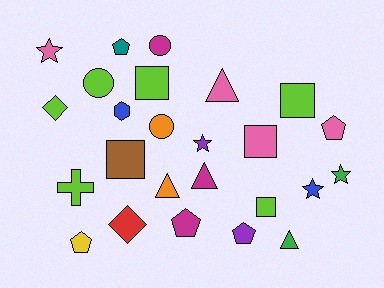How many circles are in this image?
There are 3 circles.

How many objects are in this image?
There are 25 objects.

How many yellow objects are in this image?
There is 1 yellow object.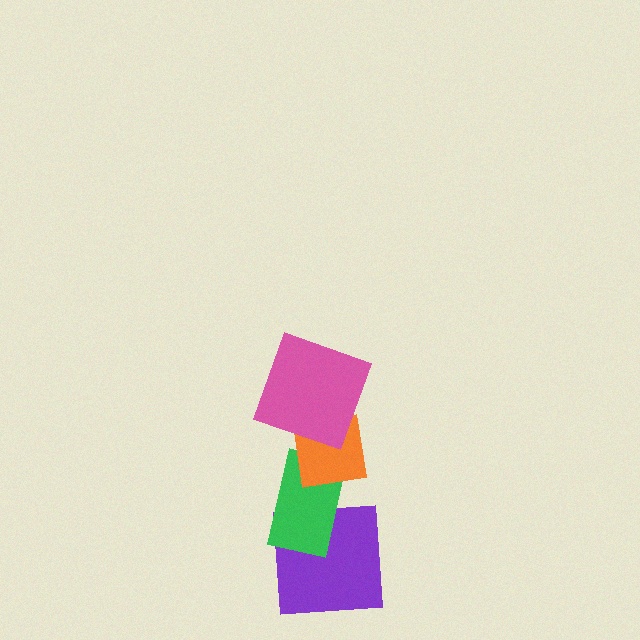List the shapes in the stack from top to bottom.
From top to bottom: the pink square, the orange square, the green rectangle, the purple square.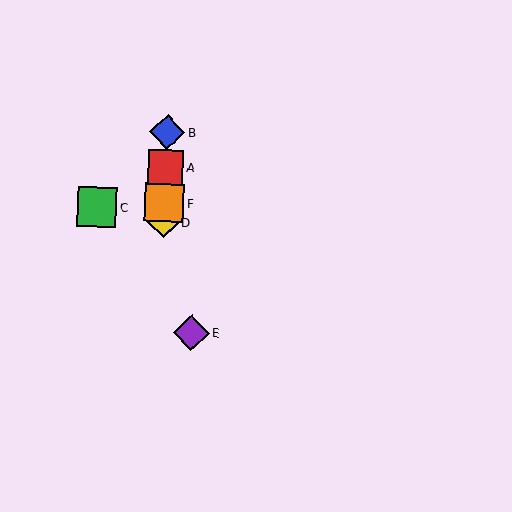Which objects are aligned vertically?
Objects A, B, D, F are aligned vertically.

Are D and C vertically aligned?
No, D is at x≈163 and C is at x≈97.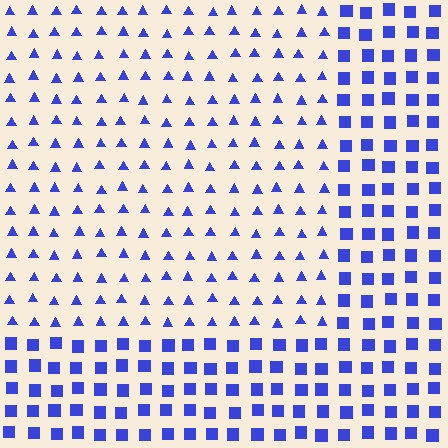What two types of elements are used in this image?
The image uses triangles inside the rectangle region and squares outside it.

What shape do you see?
I see a rectangle.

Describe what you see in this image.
The image is filled with small blue elements arranged in a uniform grid. A rectangle-shaped region contains triangles, while the surrounding area contains squares. The boundary is defined purely by the change in element shape.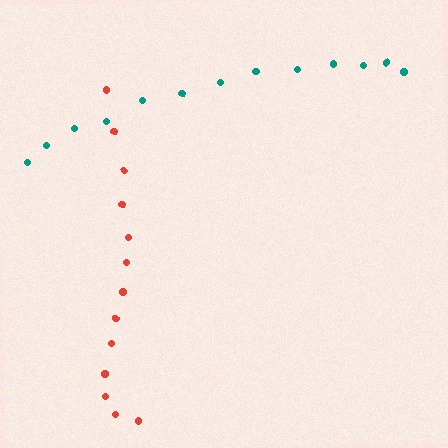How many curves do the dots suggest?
There are 2 distinct paths.